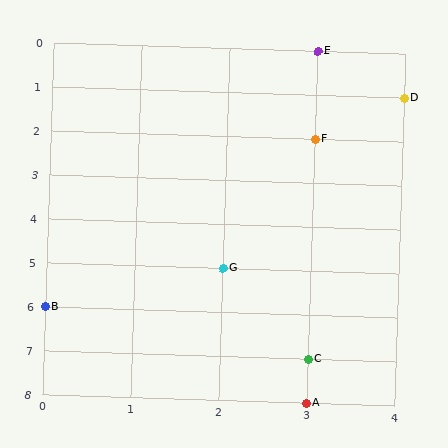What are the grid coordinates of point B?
Point B is at grid coordinates (0, 6).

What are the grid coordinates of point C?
Point C is at grid coordinates (3, 7).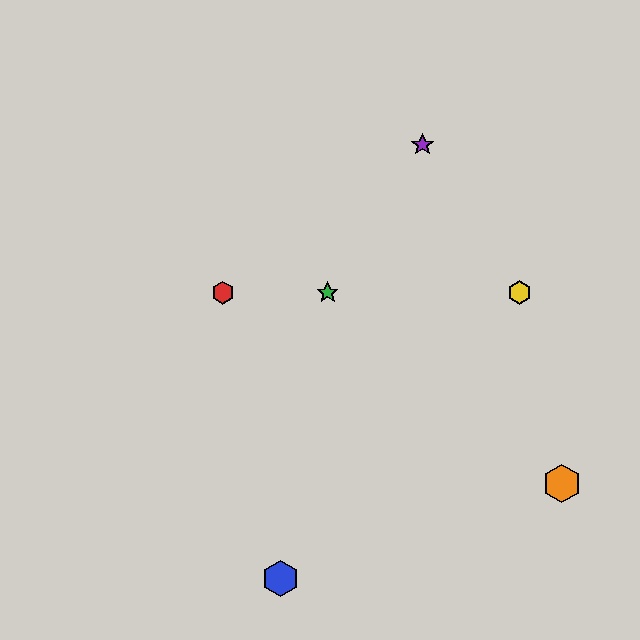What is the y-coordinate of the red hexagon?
The red hexagon is at y≈293.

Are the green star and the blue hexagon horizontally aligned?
No, the green star is at y≈293 and the blue hexagon is at y≈579.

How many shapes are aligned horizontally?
3 shapes (the red hexagon, the green star, the yellow hexagon) are aligned horizontally.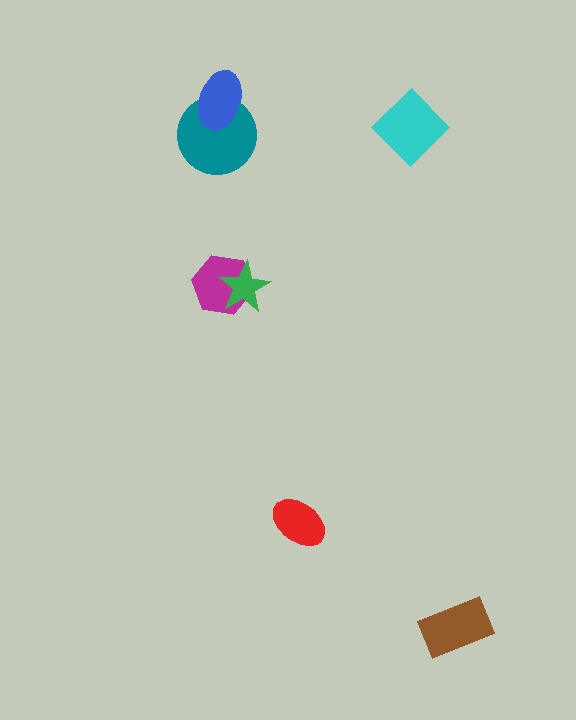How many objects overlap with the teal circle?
1 object overlaps with the teal circle.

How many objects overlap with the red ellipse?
0 objects overlap with the red ellipse.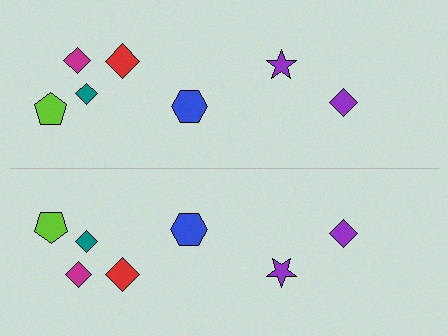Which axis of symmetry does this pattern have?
The pattern has a horizontal axis of symmetry running through the center of the image.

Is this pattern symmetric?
Yes, this pattern has bilateral (reflection) symmetry.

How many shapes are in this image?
There are 14 shapes in this image.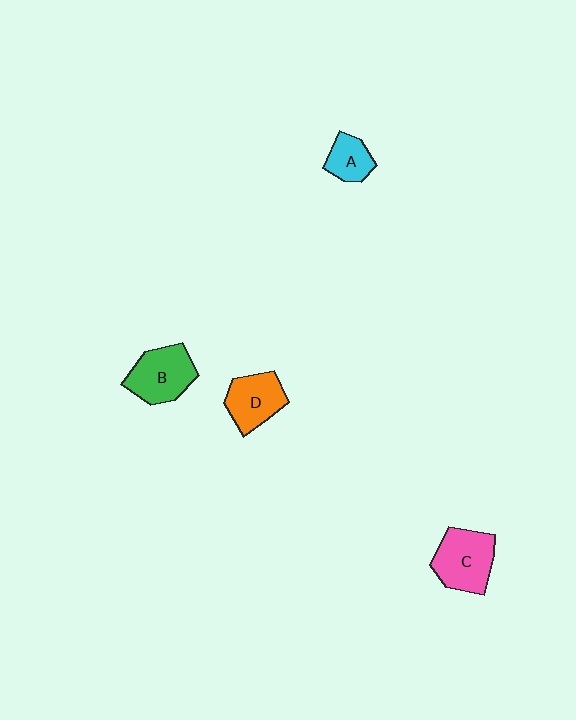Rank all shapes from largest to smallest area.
From largest to smallest: C (pink), B (green), D (orange), A (cyan).